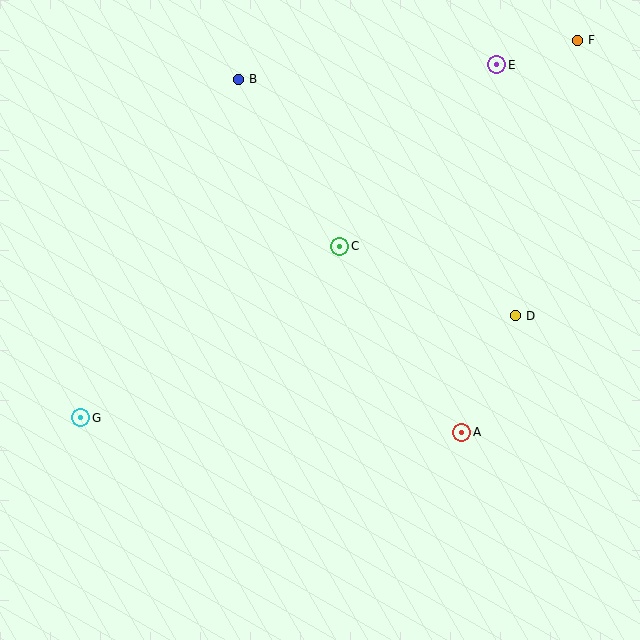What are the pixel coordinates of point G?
Point G is at (81, 418).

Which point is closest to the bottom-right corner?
Point A is closest to the bottom-right corner.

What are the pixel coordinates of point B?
Point B is at (238, 79).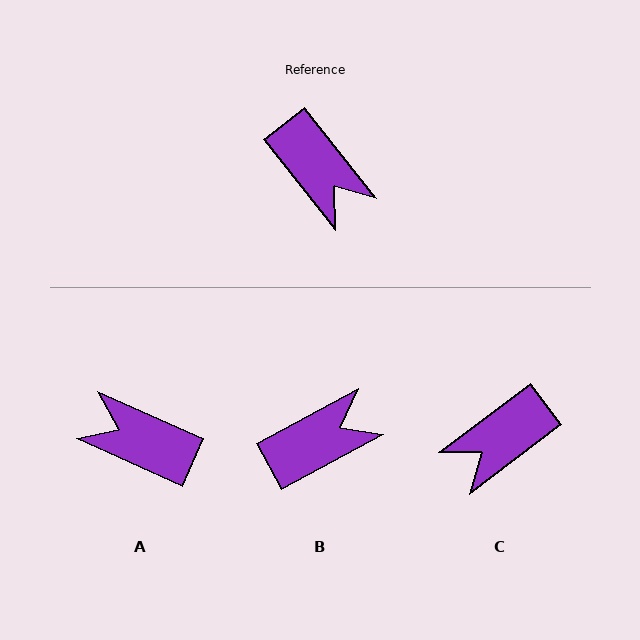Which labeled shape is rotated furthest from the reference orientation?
A, about 153 degrees away.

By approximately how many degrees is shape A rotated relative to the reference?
Approximately 153 degrees clockwise.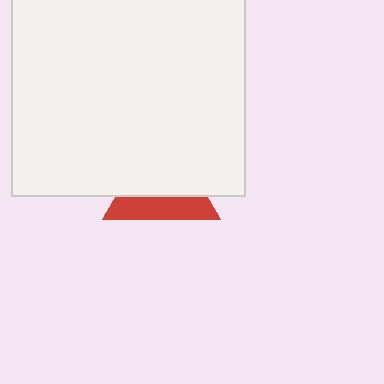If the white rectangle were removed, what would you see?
You would see the complete red triangle.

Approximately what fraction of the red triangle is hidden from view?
Roughly 62% of the red triangle is hidden behind the white rectangle.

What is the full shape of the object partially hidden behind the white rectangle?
The partially hidden object is a red triangle.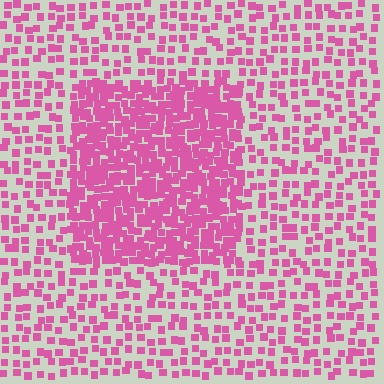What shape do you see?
I see a rectangle.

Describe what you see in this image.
The image contains small pink elements arranged at two different densities. A rectangle-shaped region is visible where the elements are more densely packed than the surrounding area.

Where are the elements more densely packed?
The elements are more densely packed inside the rectangle boundary.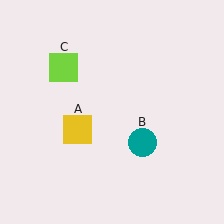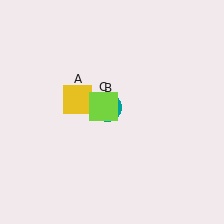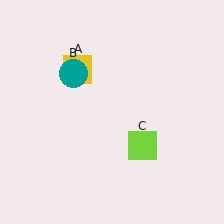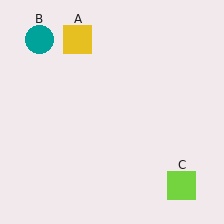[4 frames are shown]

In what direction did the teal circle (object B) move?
The teal circle (object B) moved up and to the left.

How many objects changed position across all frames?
3 objects changed position: yellow square (object A), teal circle (object B), lime square (object C).